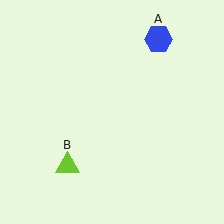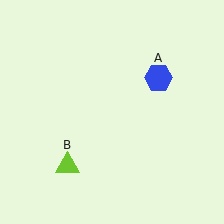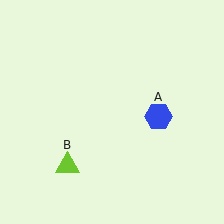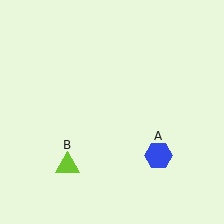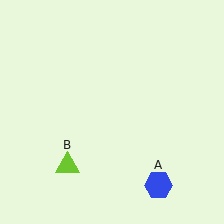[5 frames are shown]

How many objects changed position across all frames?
1 object changed position: blue hexagon (object A).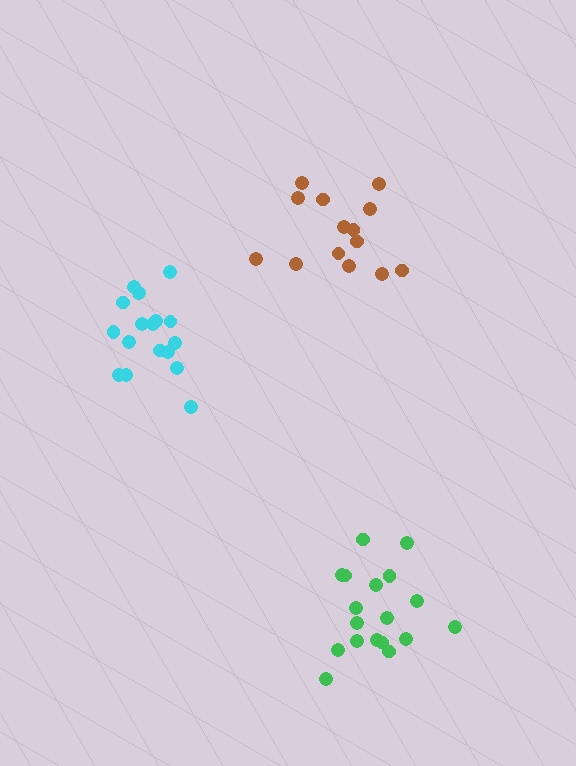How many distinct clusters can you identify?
There are 3 distinct clusters.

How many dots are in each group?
Group 1: 18 dots, Group 2: 18 dots, Group 3: 14 dots (50 total).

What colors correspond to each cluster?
The clusters are colored: green, cyan, brown.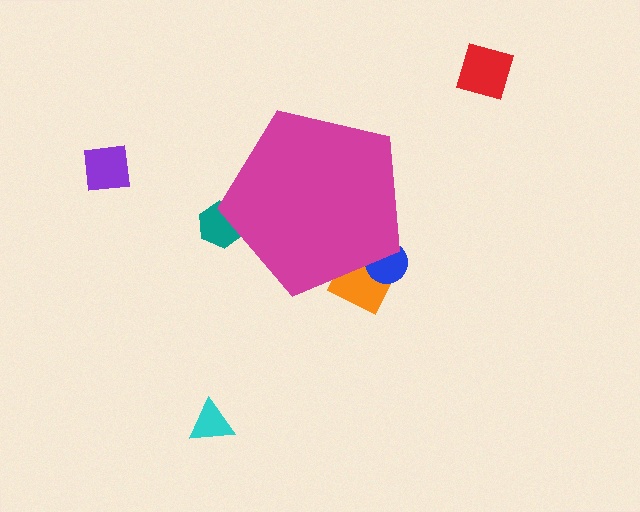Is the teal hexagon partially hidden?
Yes, the teal hexagon is partially hidden behind the magenta pentagon.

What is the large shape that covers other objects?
A magenta pentagon.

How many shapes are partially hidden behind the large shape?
3 shapes are partially hidden.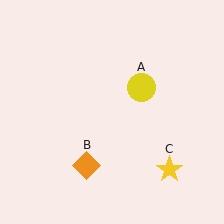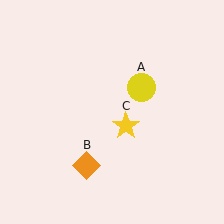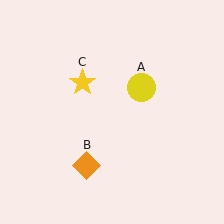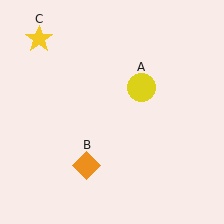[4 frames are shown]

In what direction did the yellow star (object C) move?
The yellow star (object C) moved up and to the left.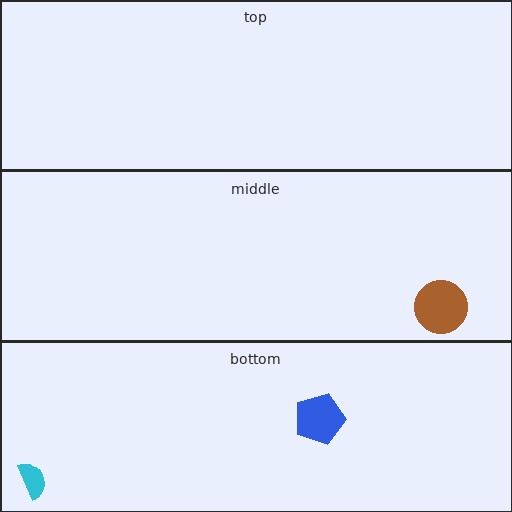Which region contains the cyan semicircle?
The bottom region.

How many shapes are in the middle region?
1.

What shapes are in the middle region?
The brown circle.